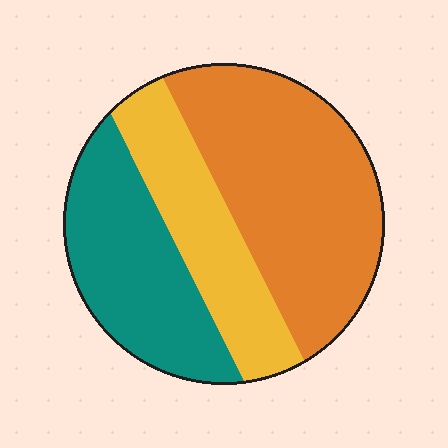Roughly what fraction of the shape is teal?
Teal covers 30% of the shape.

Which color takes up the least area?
Yellow, at roughly 25%.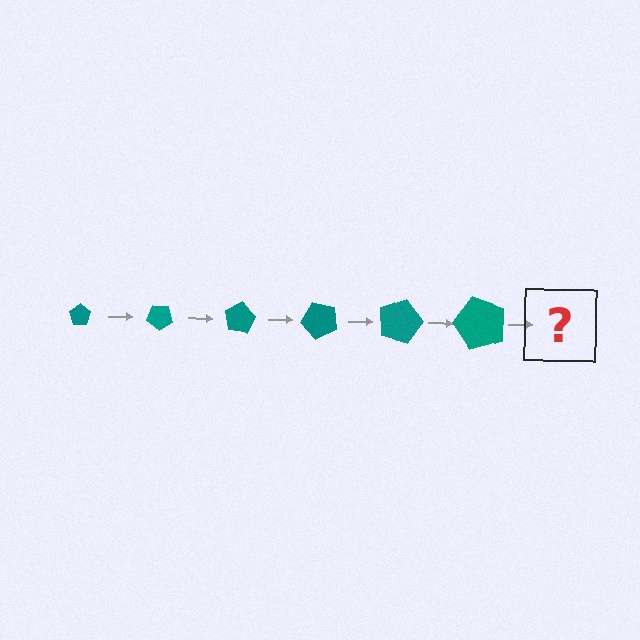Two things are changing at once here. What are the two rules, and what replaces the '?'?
The two rules are that the pentagon grows larger each step and it rotates 40 degrees each step. The '?' should be a pentagon, larger than the previous one and rotated 240 degrees from the start.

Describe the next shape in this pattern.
It should be a pentagon, larger than the previous one and rotated 240 degrees from the start.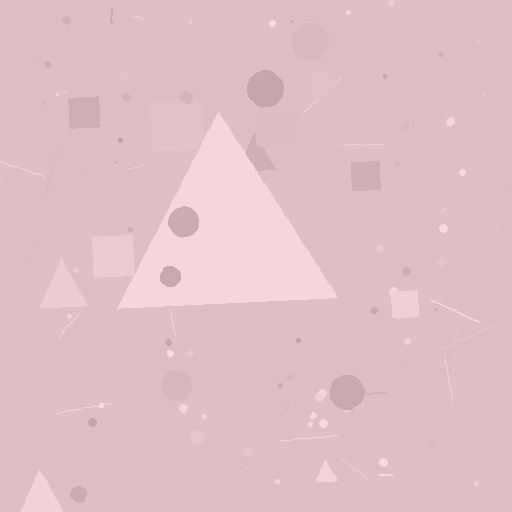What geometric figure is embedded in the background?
A triangle is embedded in the background.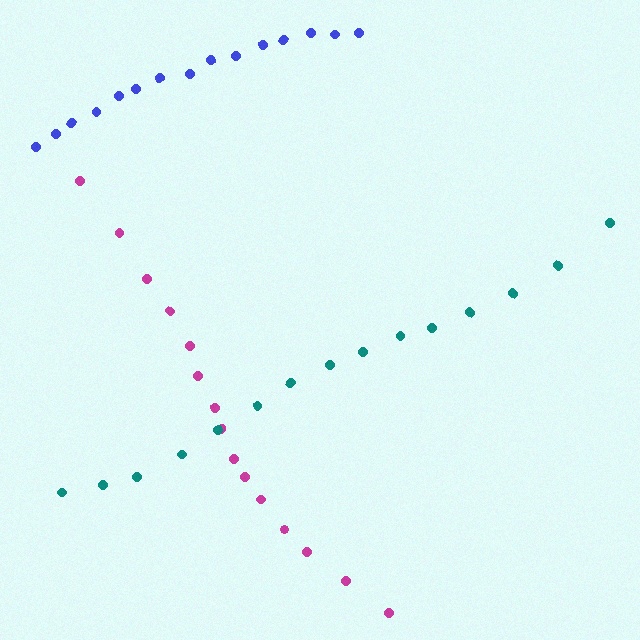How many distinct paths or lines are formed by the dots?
There are 3 distinct paths.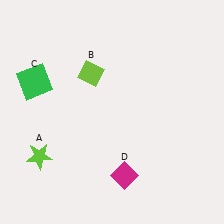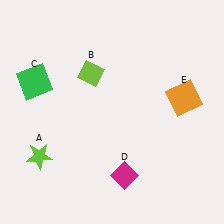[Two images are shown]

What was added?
An orange square (E) was added in Image 2.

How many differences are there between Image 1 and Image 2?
There is 1 difference between the two images.